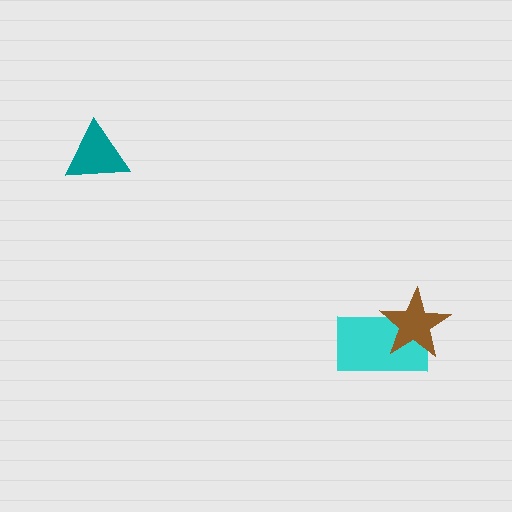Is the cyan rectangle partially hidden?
Yes, it is partially covered by another shape.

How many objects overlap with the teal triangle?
0 objects overlap with the teal triangle.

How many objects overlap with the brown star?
1 object overlaps with the brown star.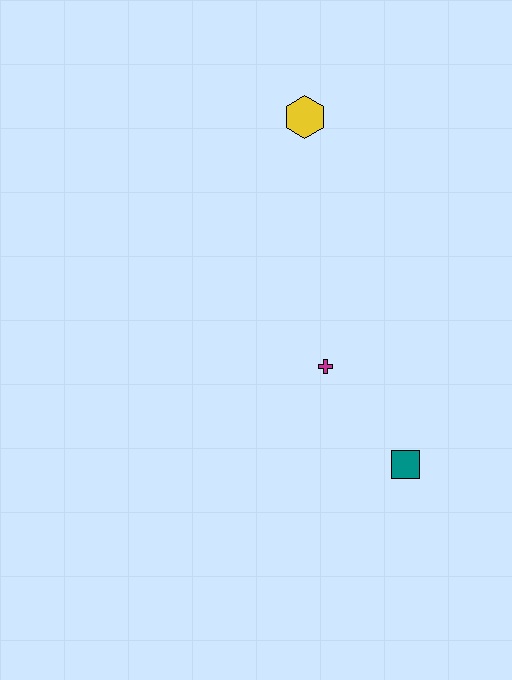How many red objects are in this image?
There are no red objects.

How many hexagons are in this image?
There is 1 hexagon.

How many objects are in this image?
There are 3 objects.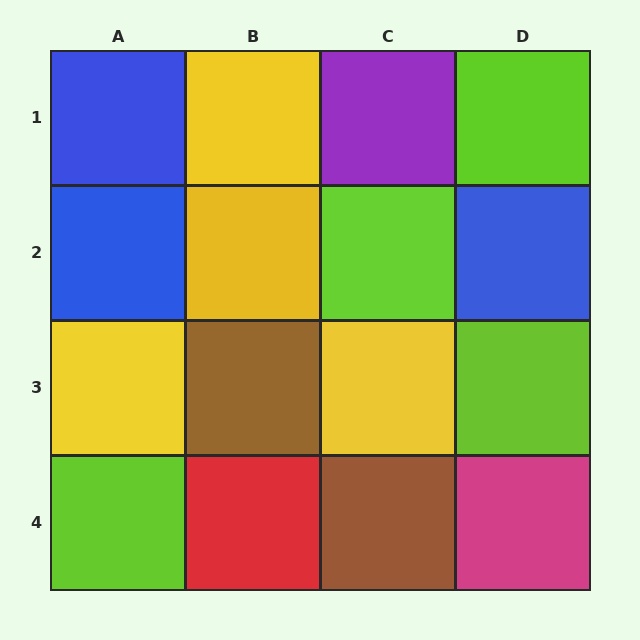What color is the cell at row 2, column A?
Blue.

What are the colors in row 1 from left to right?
Blue, yellow, purple, lime.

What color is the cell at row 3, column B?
Brown.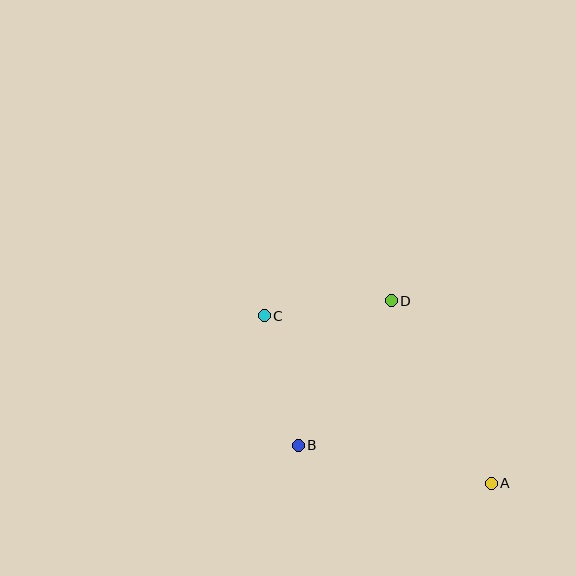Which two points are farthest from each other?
Points A and C are farthest from each other.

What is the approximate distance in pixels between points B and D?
The distance between B and D is approximately 172 pixels.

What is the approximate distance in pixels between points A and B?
The distance between A and B is approximately 197 pixels.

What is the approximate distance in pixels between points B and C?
The distance between B and C is approximately 134 pixels.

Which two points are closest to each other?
Points C and D are closest to each other.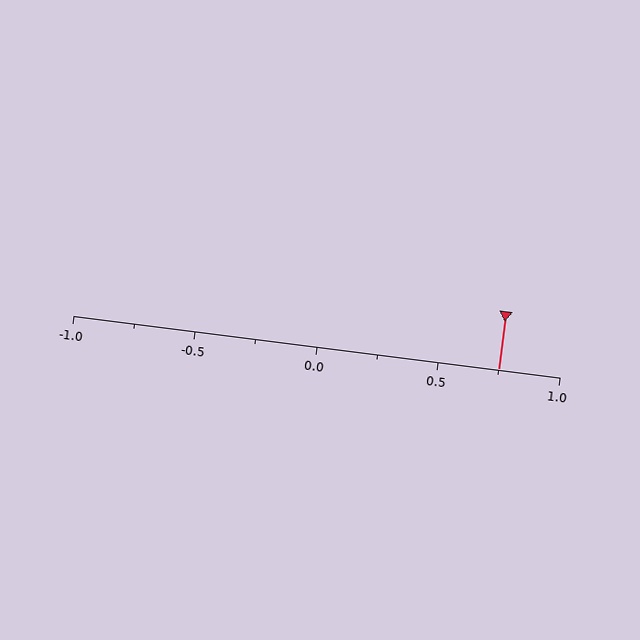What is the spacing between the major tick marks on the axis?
The major ticks are spaced 0.5 apart.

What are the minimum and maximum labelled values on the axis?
The axis runs from -1.0 to 1.0.